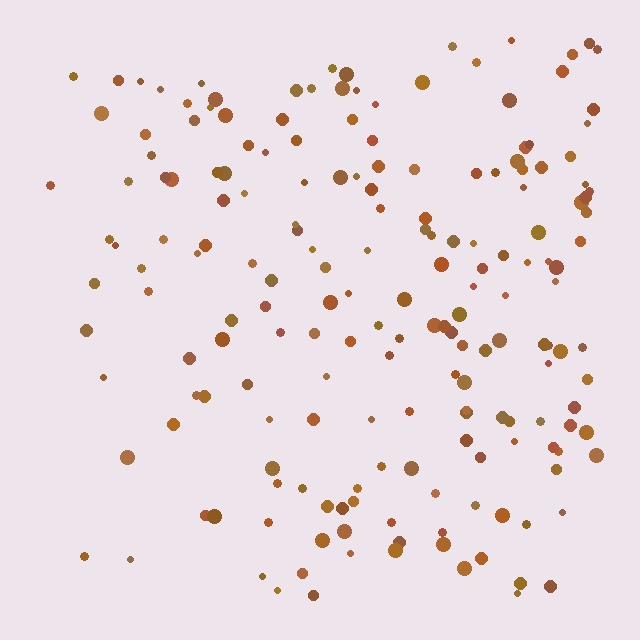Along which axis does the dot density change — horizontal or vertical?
Horizontal.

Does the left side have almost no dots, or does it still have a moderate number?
Still a moderate number, just noticeably fewer than the right.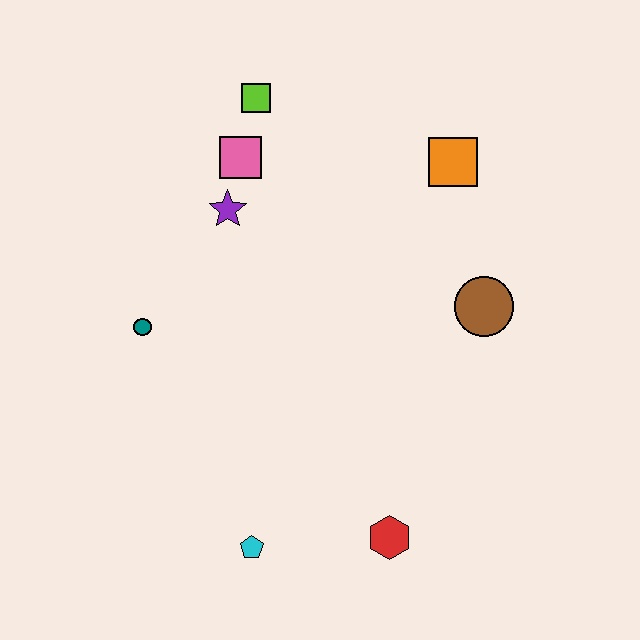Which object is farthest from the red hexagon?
The lime square is farthest from the red hexagon.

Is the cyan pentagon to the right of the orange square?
No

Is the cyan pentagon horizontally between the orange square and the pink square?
Yes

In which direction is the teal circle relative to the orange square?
The teal circle is to the left of the orange square.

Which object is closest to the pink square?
The purple star is closest to the pink square.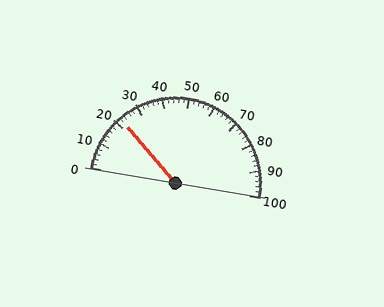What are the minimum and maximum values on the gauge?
The gauge ranges from 0 to 100.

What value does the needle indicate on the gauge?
The needle indicates approximately 22.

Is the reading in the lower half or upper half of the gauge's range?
The reading is in the lower half of the range (0 to 100).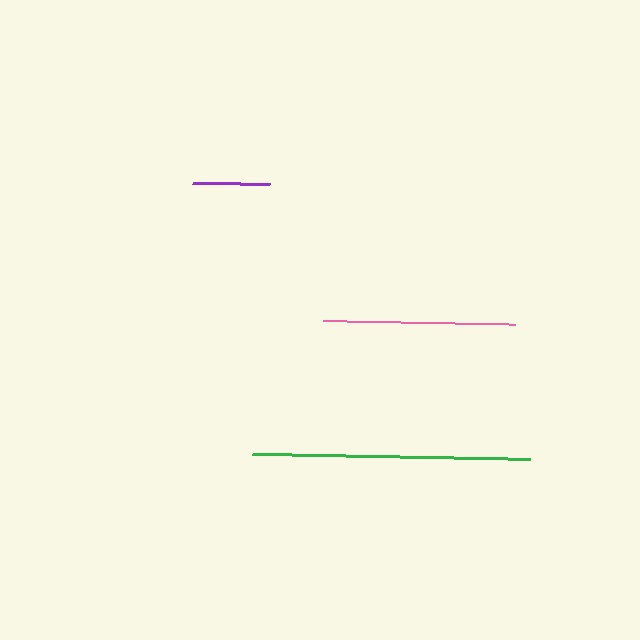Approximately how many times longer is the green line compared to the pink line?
The green line is approximately 1.5 times the length of the pink line.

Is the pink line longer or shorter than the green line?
The green line is longer than the pink line.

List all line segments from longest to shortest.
From longest to shortest: green, pink, purple.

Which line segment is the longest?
The green line is the longest at approximately 279 pixels.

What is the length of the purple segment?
The purple segment is approximately 77 pixels long.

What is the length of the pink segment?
The pink segment is approximately 192 pixels long.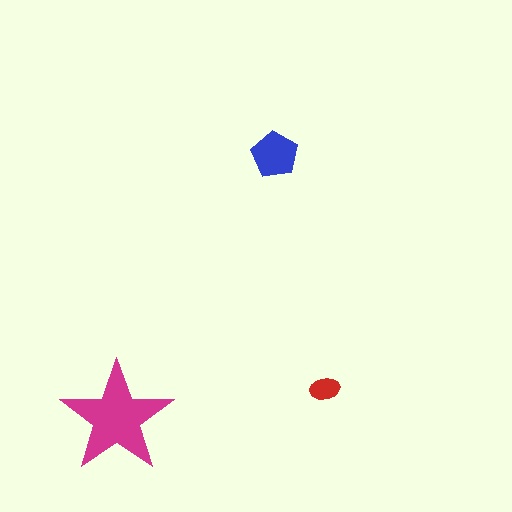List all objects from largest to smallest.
The magenta star, the blue pentagon, the red ellipse.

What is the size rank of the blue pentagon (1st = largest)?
2nd.